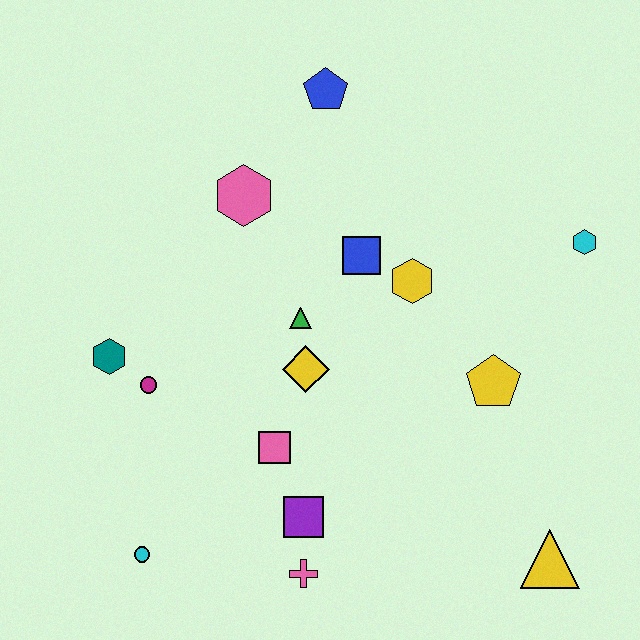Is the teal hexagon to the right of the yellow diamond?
No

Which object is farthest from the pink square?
The cyan hexagon is farthest from the pink square.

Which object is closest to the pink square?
The purple square is closest to the pink square.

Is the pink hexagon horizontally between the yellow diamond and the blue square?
No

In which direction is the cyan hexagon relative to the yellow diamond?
The cyan hexagon is to the right of the yellow diamond.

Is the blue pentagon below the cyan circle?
No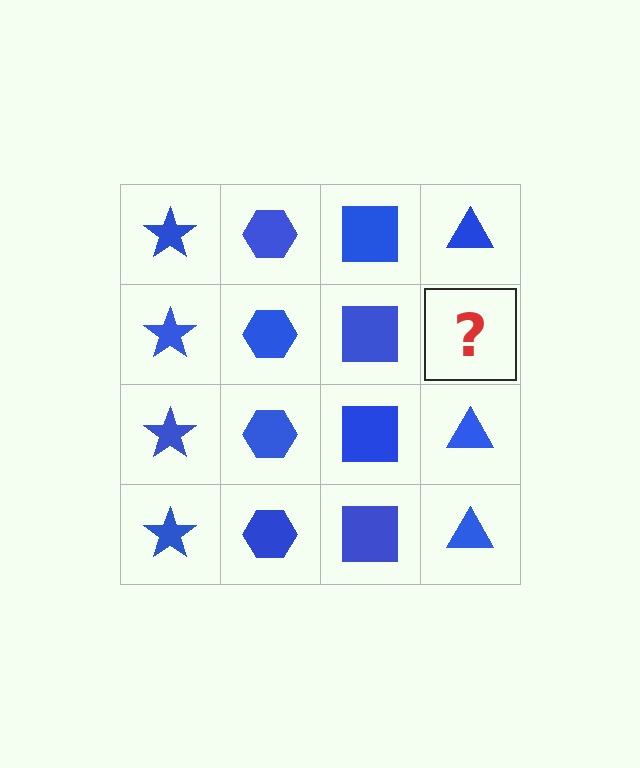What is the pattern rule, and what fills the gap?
The rule is that each column has a consistent shape. The gap should be filled with a blue triangle.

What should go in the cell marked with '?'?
The missing cell should contain a blue triangle.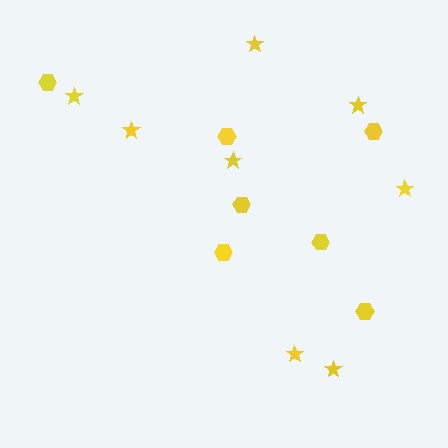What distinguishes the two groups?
There are 2 groups: one group of hexagons (7) and one group of stars (8).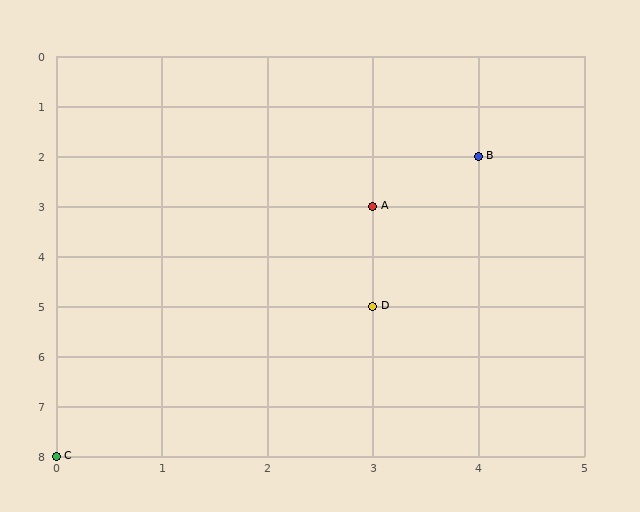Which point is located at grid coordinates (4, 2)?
Point B is at (4, 2).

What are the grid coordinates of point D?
Point D is at grid coordinates (3, 5).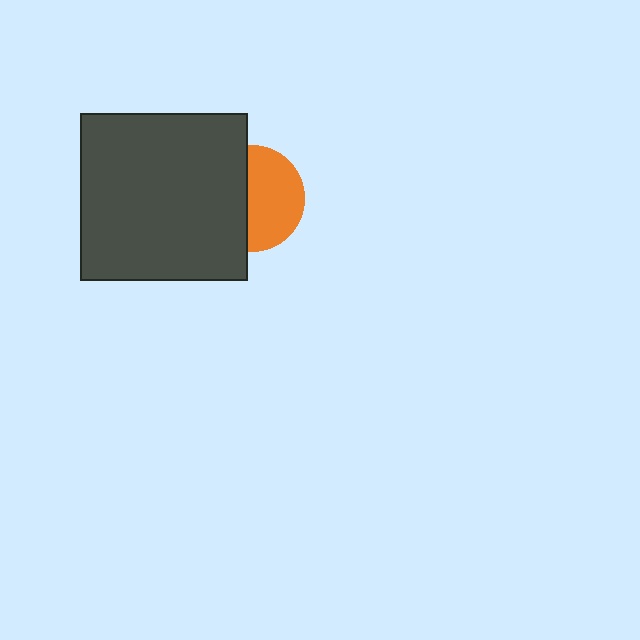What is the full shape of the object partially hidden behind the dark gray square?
The partially hidden object is an orange circle.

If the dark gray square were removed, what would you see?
You would see the complete orange circle.